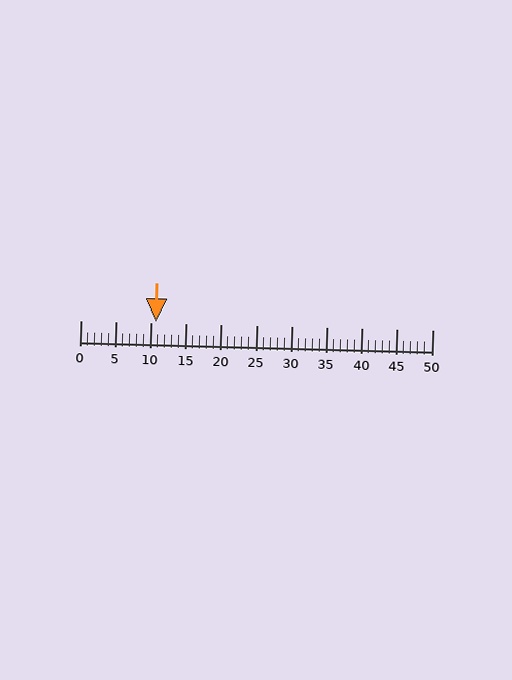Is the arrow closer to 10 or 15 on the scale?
The arrow is closer to 10.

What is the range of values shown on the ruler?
The ruler shows values from 0 to 50.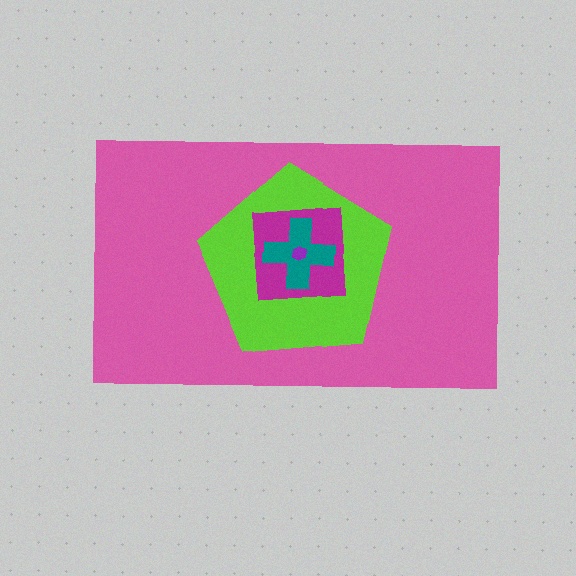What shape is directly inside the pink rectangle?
The lime pentagon.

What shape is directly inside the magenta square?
The teal cross.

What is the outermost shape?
The pink rectangle.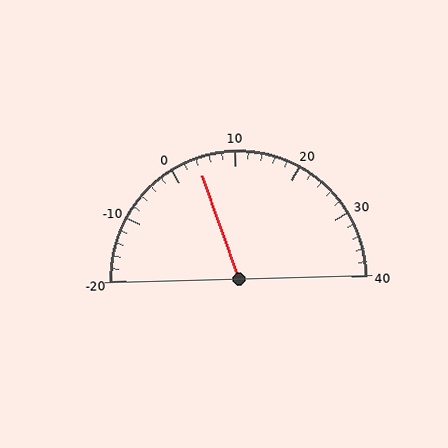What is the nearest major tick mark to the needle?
The nearest major tick mark is 0.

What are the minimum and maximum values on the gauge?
The gauge ranges from -20 to 40.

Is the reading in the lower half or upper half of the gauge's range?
The reading is in the lower half of the range (-20 to 40).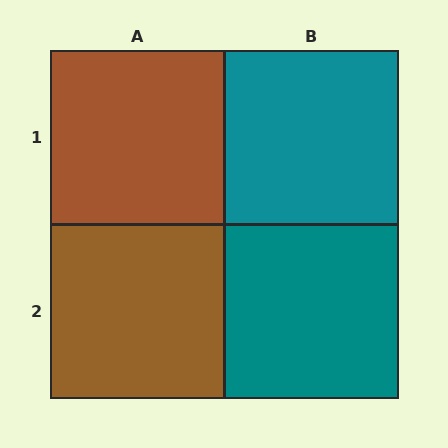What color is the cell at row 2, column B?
Teal.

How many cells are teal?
2 cells are teal.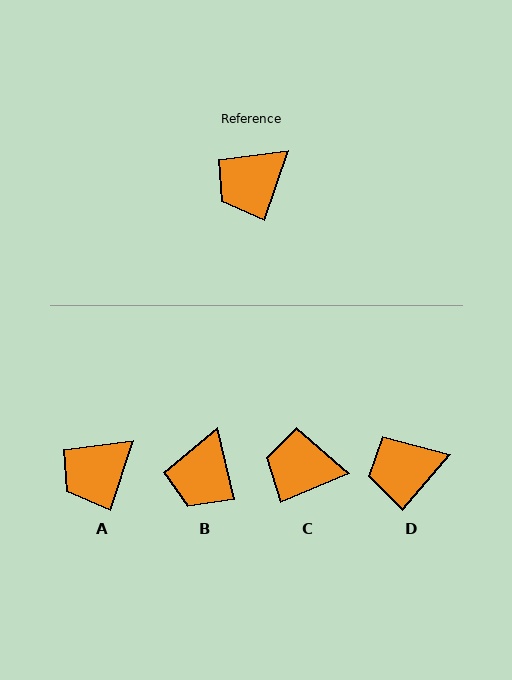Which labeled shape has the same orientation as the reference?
A.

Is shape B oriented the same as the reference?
No, it is off by about 32 degrees.